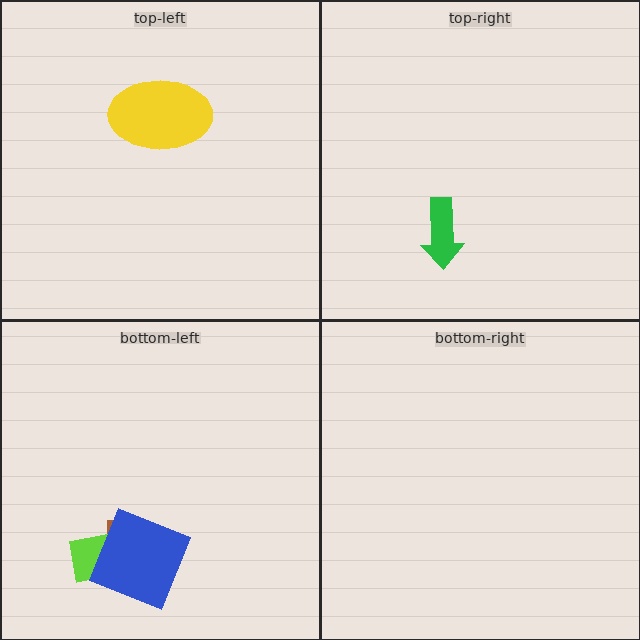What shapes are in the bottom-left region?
The brown cross, the lime rectangle, the blue diamond.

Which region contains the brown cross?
The bottom-left region.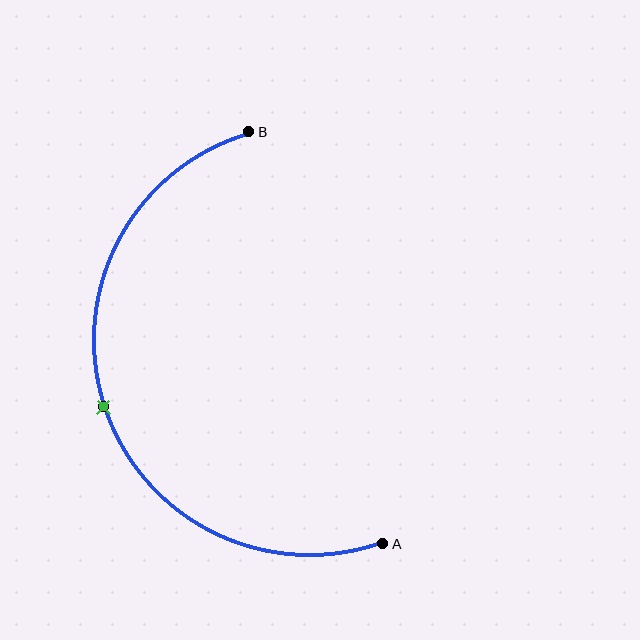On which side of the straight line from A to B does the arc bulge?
The arc bulges to the left of the straight line connecting A and B.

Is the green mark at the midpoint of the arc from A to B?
Yes. The green mark lies on the arc at equal arc-length from both A and B — it is the arc midpoint.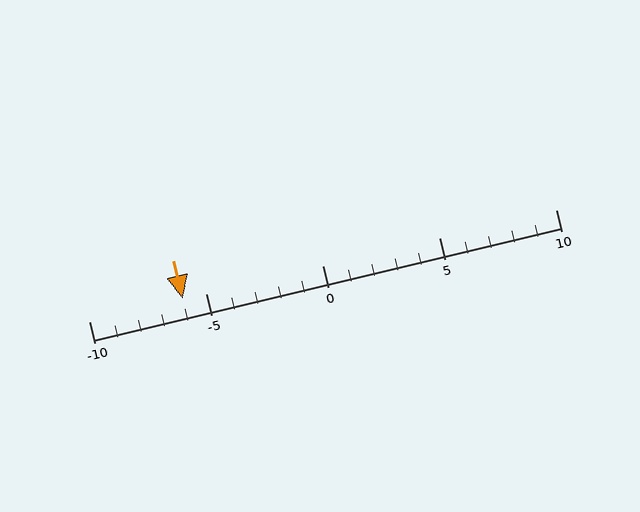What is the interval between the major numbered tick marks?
The major tick marks are spaced 5 units apart.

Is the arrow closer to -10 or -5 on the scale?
The arrow is closer to -5.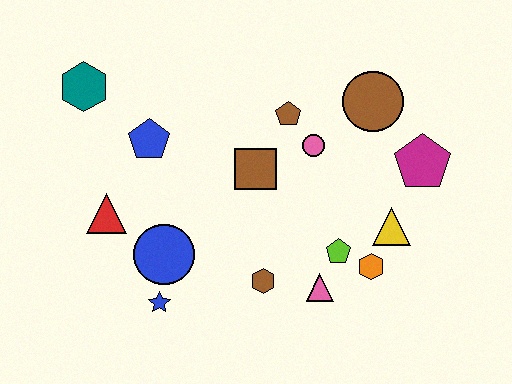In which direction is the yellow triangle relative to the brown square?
The yellow triangle is to the right of the brown square.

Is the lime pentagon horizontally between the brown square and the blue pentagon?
No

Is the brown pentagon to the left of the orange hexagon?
Yes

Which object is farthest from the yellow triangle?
The teal hexagon is farthest from the yellow triangle.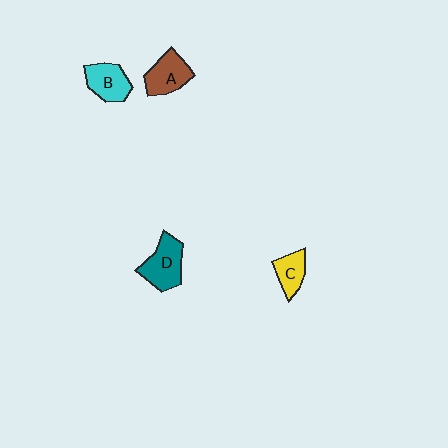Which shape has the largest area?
Shape D (teal).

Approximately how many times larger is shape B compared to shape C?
Approximately 1.3 times.